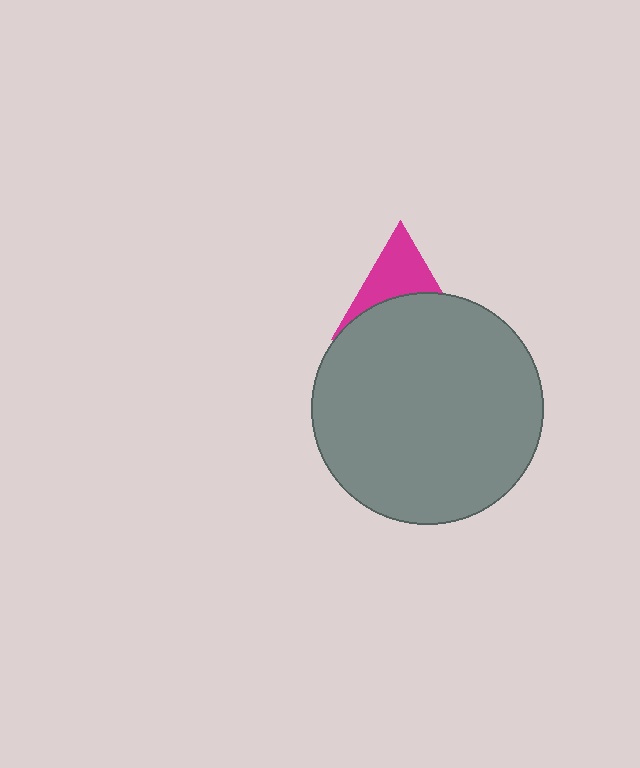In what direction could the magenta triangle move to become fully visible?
The magenta triangle could move up. That would shift it out from behind the gray circle entirely.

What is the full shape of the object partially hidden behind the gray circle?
The partially hidden object is a magenta triangle.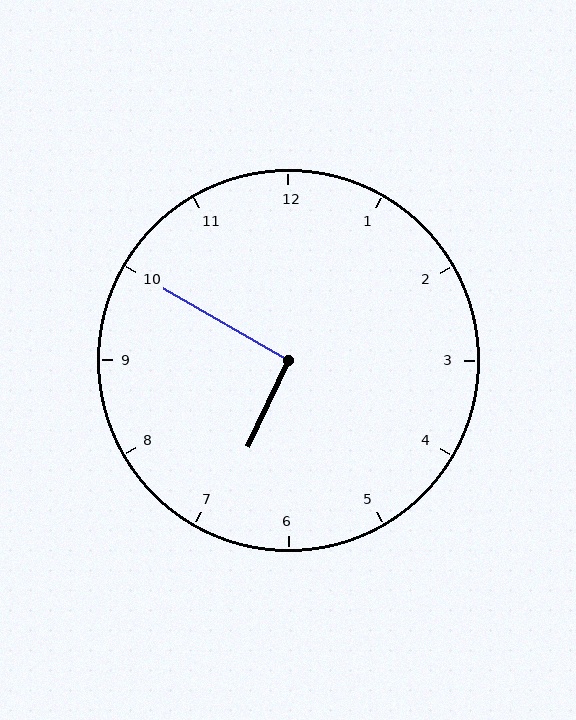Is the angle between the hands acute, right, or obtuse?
It is right.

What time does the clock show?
6:50.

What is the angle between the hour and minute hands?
Approximately 95 degrees.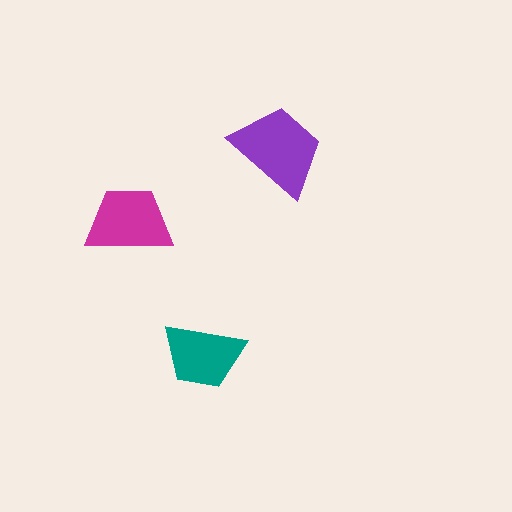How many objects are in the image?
There are 3 objects in the image.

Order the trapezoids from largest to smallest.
the purple one, the magenta one, the teal one.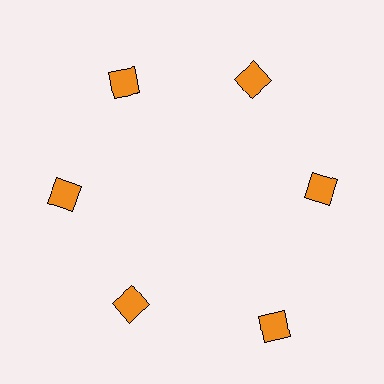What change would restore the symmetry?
The symmetry would be restored by moving it inward, back onto the ring so that all 6 squares sit at equal angles and equal distance from the center.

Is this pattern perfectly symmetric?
No. The 6 orange squares are arranged in a ring, but one element near the 5 o'clock position is pushed outward from the center, breaking the 6-fold rotational symmetry.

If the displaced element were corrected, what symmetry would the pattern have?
It would have 6-fold rotational symmetry — the pattern would map onto itself every 60 degrees.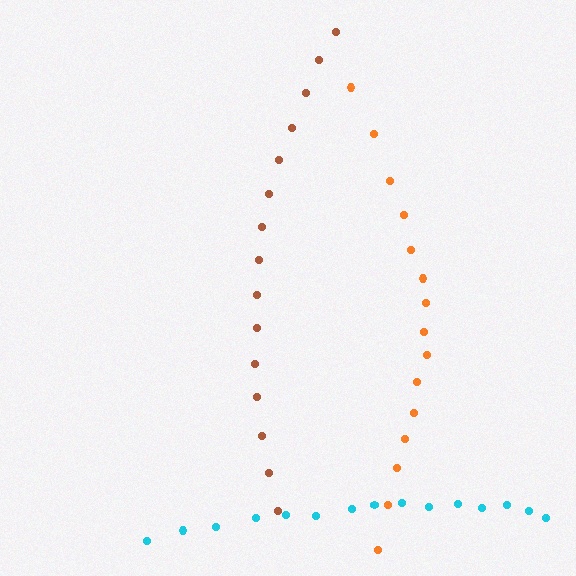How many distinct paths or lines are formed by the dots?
There are 3 distinct paths.